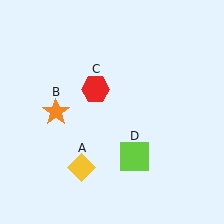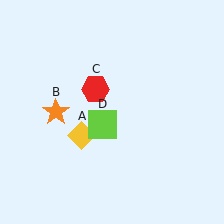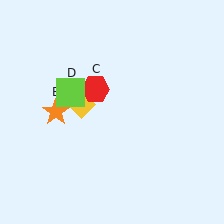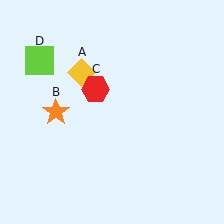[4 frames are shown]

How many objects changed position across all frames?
2 objects changed position: yellow diamond (object A), lime square (object D).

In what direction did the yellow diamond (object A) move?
The yellow diamond (object A) moved up.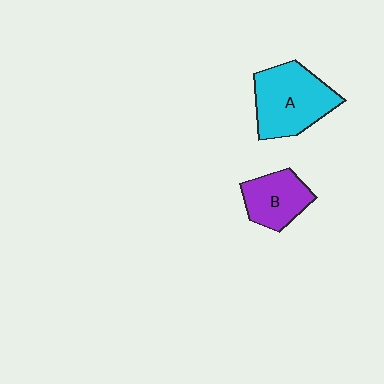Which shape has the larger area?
Shape A (cyan).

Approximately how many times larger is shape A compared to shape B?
Approximately 1.6 times.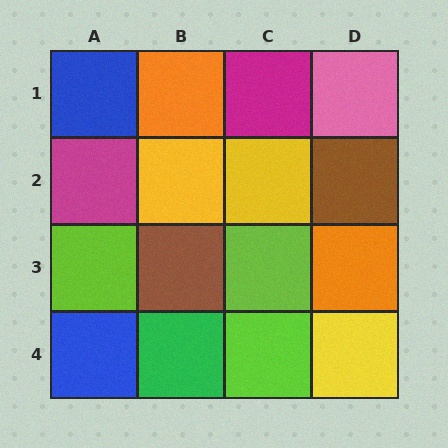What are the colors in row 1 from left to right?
Blue, orange, magenta, pink.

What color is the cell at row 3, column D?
Orange.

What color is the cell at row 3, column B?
Brown.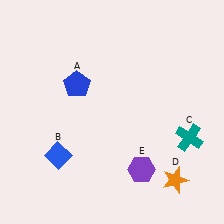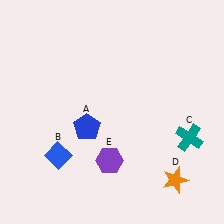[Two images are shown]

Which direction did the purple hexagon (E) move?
The purple hexagon (E) moved left.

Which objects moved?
The objects that moved are: the blue pentagon (A), the purple hexagon (E).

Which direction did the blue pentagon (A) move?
The blue pentagon (A) moved down.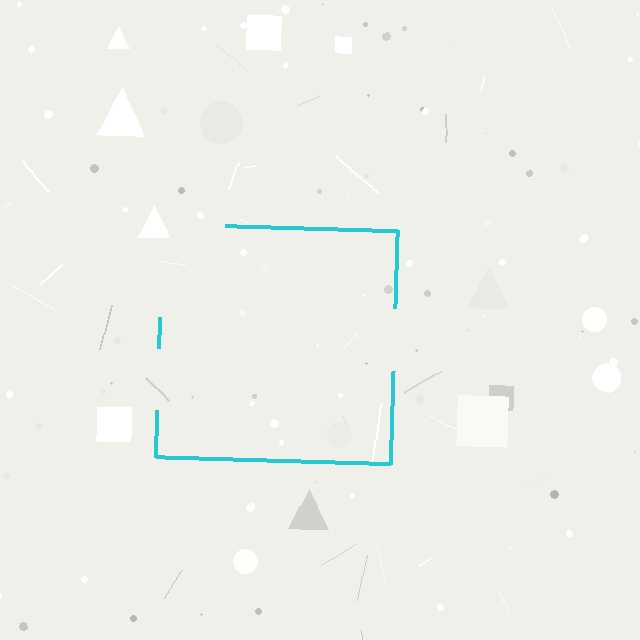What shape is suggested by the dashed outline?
The dashed outline suggests a square.